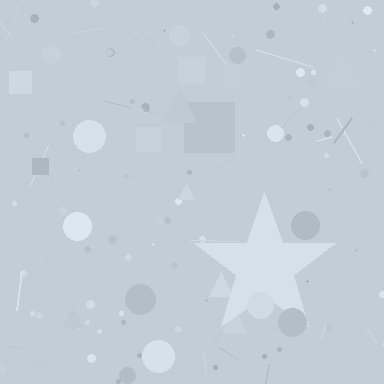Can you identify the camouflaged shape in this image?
The camouflaged shape is a star.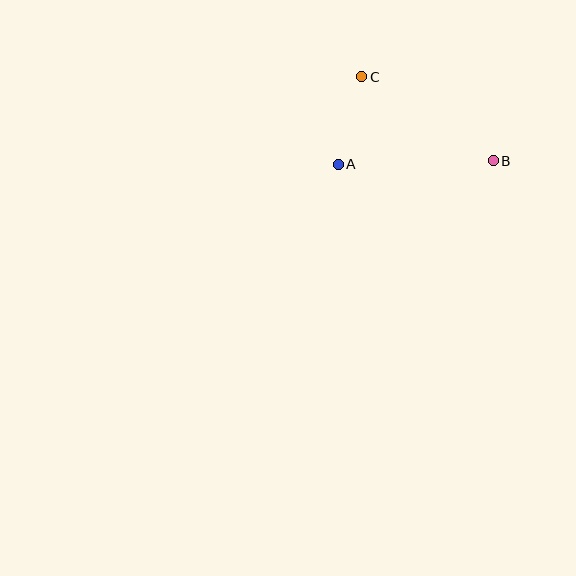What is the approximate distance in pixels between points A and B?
The distance between A and B is approximately 155 pixels.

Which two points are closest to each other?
Points A and C are closest to each other.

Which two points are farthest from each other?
Points B and C are farthest from each other.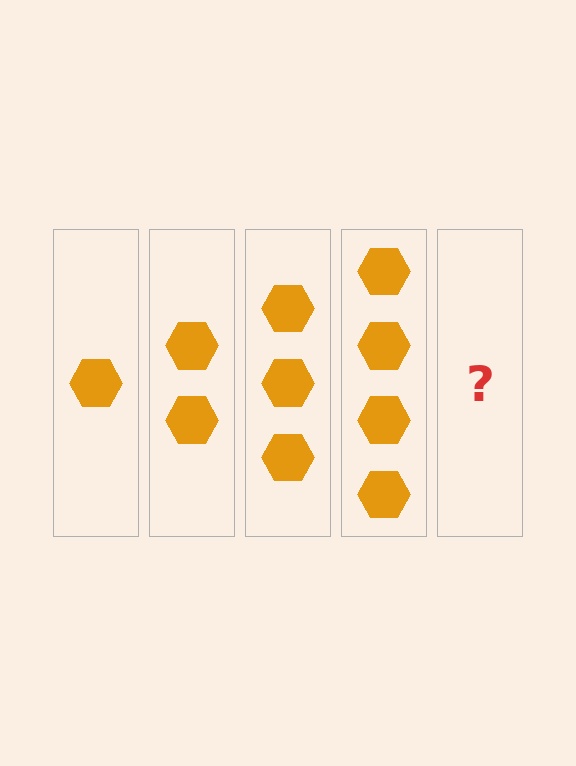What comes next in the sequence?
The next element should be 5 hexagons.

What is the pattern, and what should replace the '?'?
The pattern is that each step adds one more hexagon. The '?' should be 5 hexagons.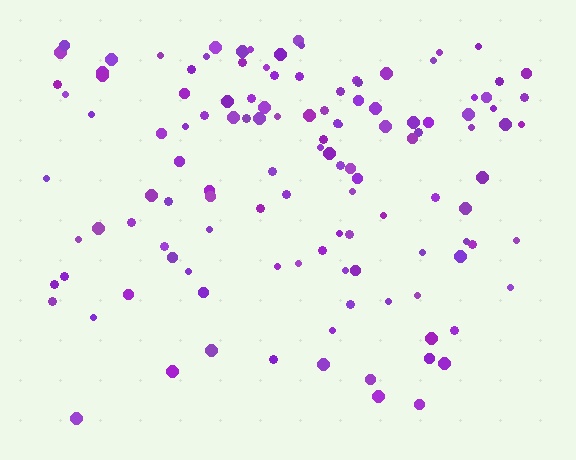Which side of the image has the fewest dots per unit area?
The bottom.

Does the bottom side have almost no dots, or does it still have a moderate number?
Still a moderate number, just noticeably fewer than the top.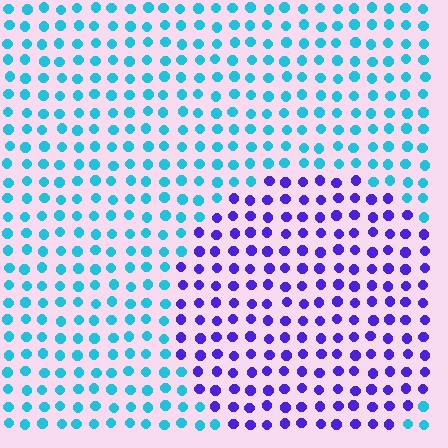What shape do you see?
I see a circle.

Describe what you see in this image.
The image is filled with small cyan elements in a uniform arrangement. A circle-shaped region is visible where the elements are tinted to a slightly different hue, forming a subtle color boundary.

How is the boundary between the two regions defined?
The boundary is defined purely by a slight shift in hue (about 66 degrees). Spacing, size, and orientation are identical on both sides.